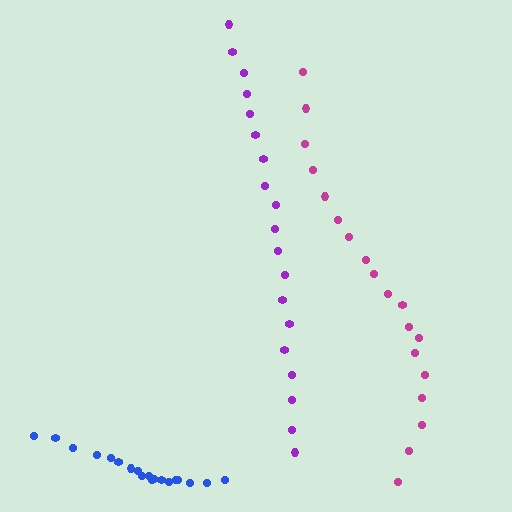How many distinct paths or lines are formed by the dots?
There are 3 distinct paths.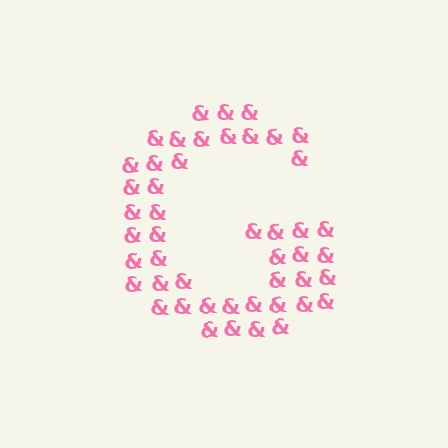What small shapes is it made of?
It is made of small ampersands.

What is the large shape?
The large shape is the letter G.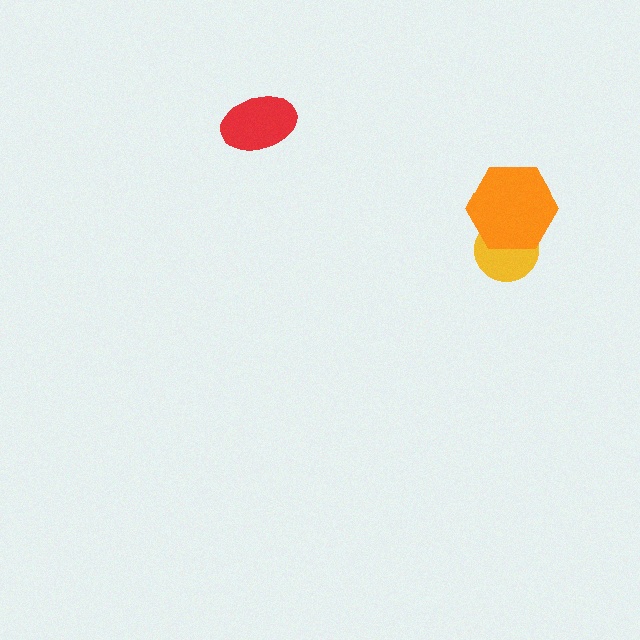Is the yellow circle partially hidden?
Yes, it is partially covered by another shape.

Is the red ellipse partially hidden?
No, no other shape covers it.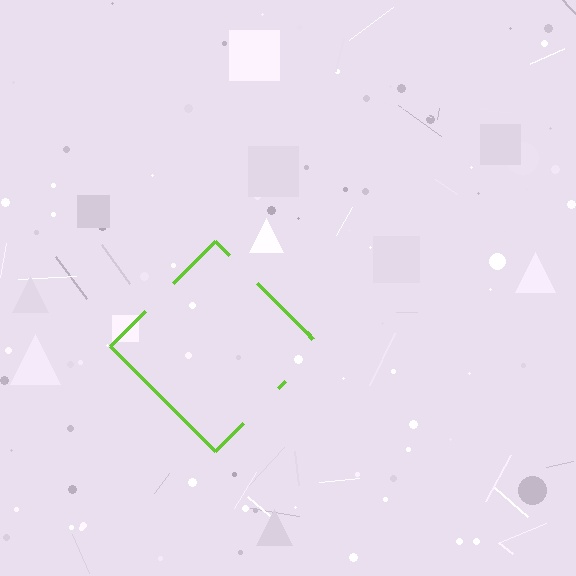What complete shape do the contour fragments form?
The contour fragments form a diamond.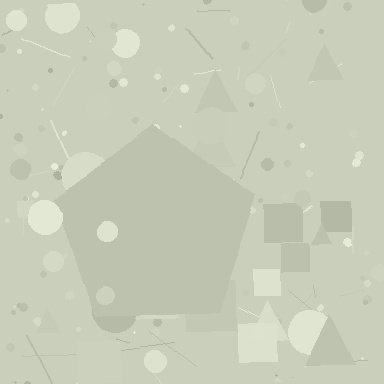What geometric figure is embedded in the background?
A pentagon is embedded in the background.